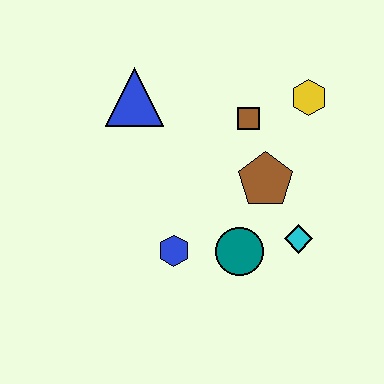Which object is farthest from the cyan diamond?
The blue triangle is farthest from the cyan diamond.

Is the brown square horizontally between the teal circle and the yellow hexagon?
Yes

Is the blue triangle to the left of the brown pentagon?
Yes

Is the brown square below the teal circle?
No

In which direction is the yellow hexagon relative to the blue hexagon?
The yellow hexagon is above the blue hexagon.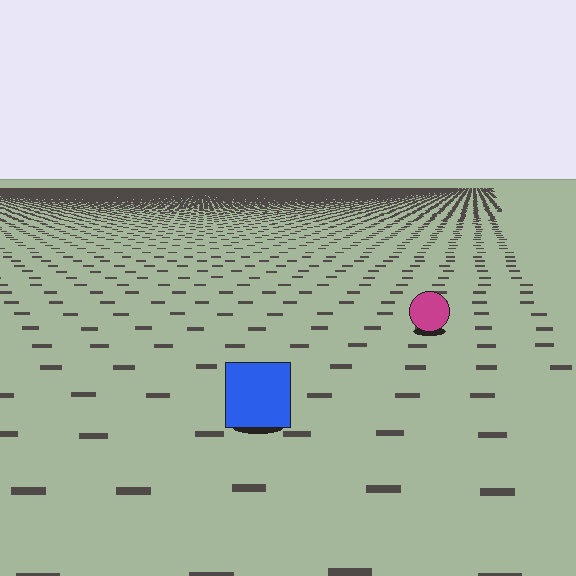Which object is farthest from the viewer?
The magenta circle is farthest from the viewer. It appears smaller and the ground texture around it is denser.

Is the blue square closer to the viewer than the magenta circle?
Yes. The blue square is closer — you can tell from the texture gradient: the ground texture is coarser near it.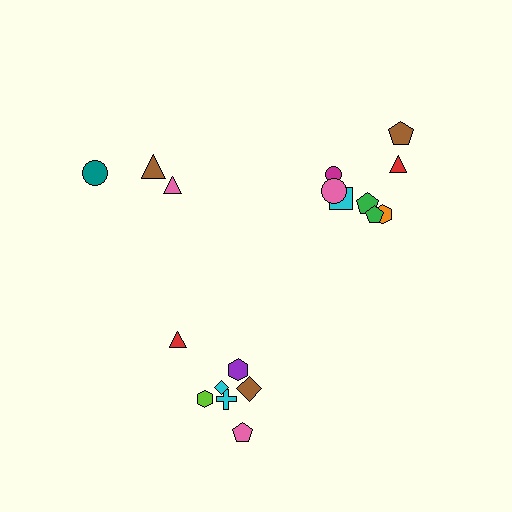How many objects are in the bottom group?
There are 7 objects.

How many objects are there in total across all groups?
There are 18 objects.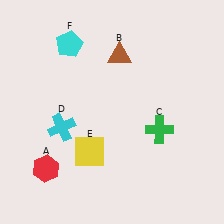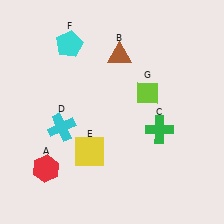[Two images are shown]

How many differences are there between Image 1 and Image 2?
There is 1 difference between the two images.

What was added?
A lime diamond (G) was added in Image 2.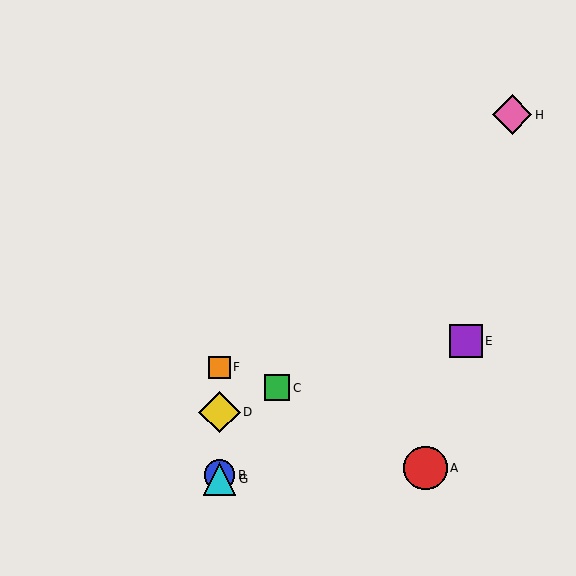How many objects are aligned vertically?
4 objects (B, D, F, G) are aligned vertically.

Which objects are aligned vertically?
Objects B, D, F, G are aligned vertically.